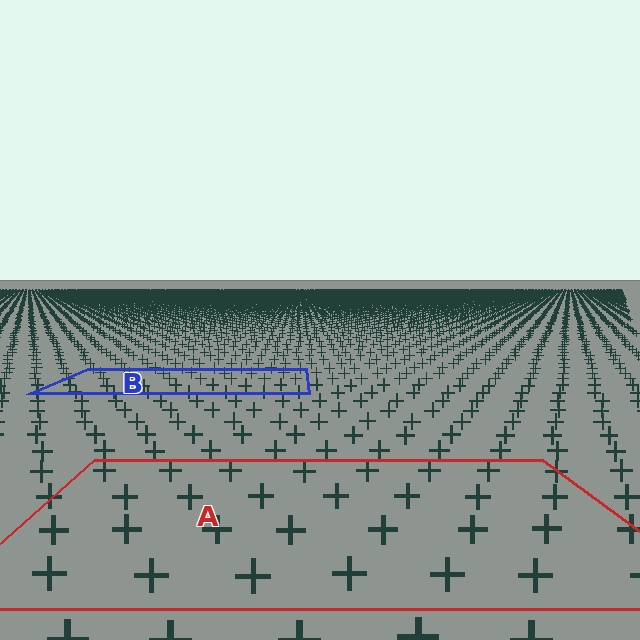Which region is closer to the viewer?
Region A is closer. The texture elements there are larger and more spread out.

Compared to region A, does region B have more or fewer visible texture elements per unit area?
Region B has more texture elements per unit area — they are packed more densely because it is farther away.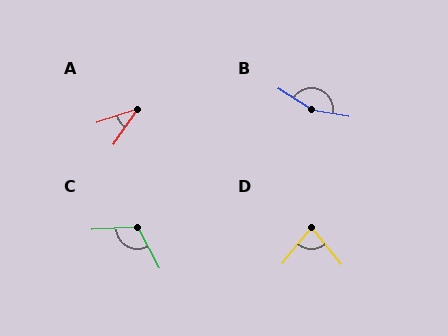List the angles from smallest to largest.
A (36°), D (77°), C (114°), B (158°).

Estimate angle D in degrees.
Approximately 77 degrees.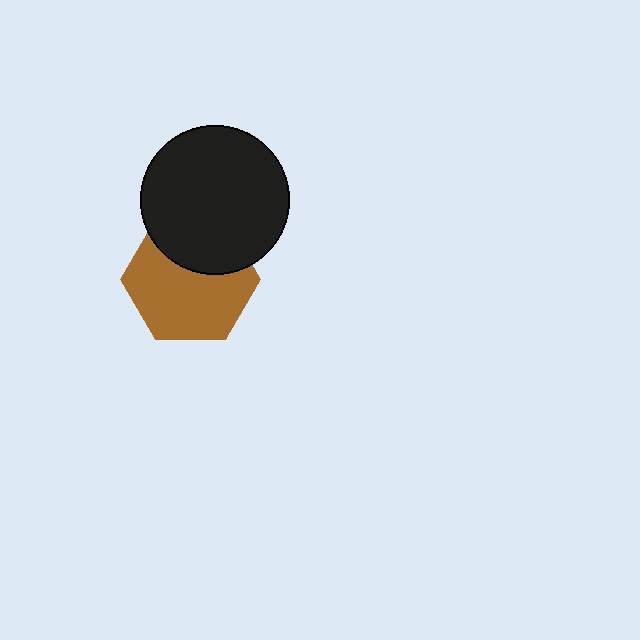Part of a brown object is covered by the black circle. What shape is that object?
It is a hexagon.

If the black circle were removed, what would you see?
You would see the complete brown hexagon.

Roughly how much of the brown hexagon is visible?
Most of it is visible (roughly 67%).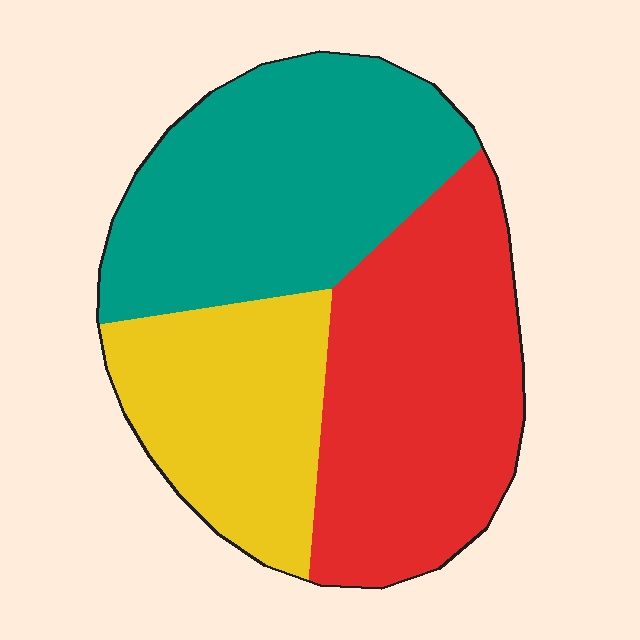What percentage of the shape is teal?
Teal takes up between a third and a half of the shape.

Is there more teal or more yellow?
Teal.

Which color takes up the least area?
Yellow, at roughly 25%.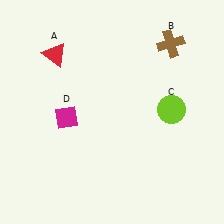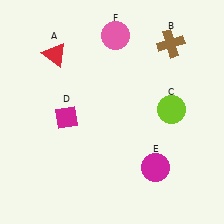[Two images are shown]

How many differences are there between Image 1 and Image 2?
There are 2 differences between the two images.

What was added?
A magenta circle (E), a pink circle (F) were added in Image 2.